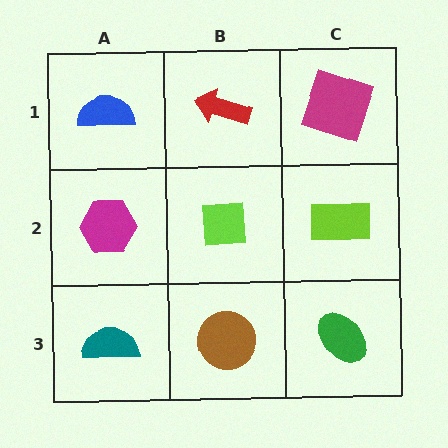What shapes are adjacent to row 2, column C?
A magenta square (row 1, column C), a green ellipse (row 3, column C), a lime square (row 2, column B).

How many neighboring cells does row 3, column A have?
2.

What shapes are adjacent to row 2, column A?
A blue semicircle (row 1, column A), a teal semicircle (row 3, column A), a lime square (row 2, column B).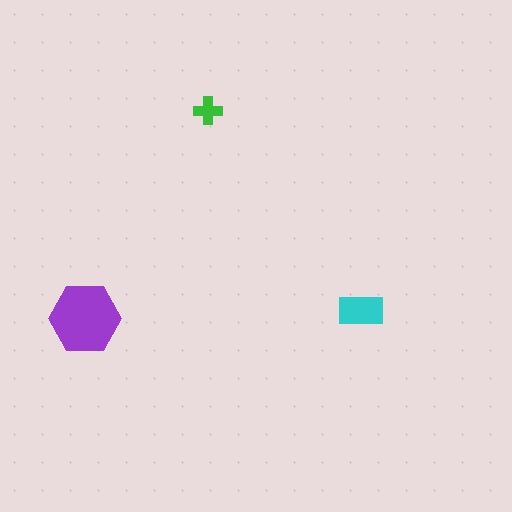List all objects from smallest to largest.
The green cross, the cyan rectangle, the purple hexagon.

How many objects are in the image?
There are 3 objects in the image.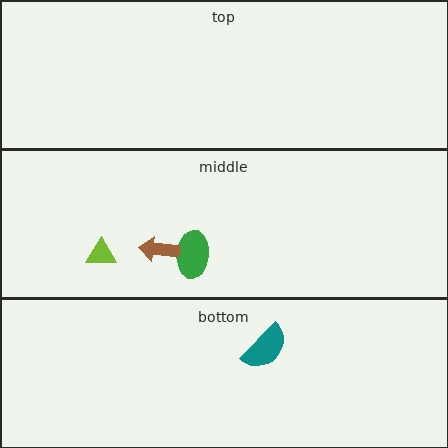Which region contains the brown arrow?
The middle region.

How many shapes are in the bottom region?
1.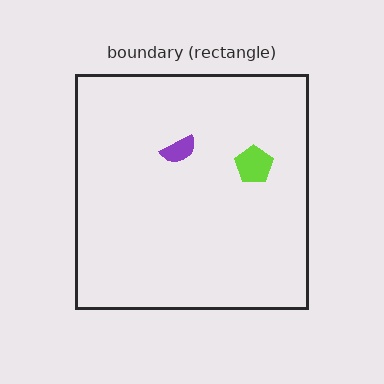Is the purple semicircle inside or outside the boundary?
Inside.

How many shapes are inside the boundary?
2 inside, 0 outside.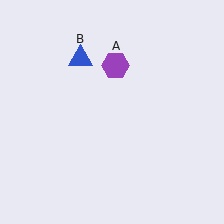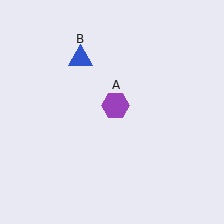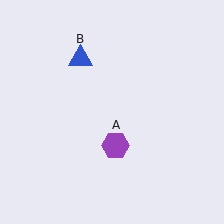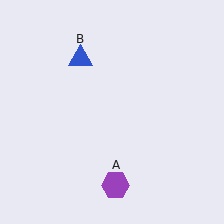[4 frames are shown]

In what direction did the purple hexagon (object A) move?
The purple hexagon (object A) moved down.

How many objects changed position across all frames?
1 object changed position: purple hexagon (object A).